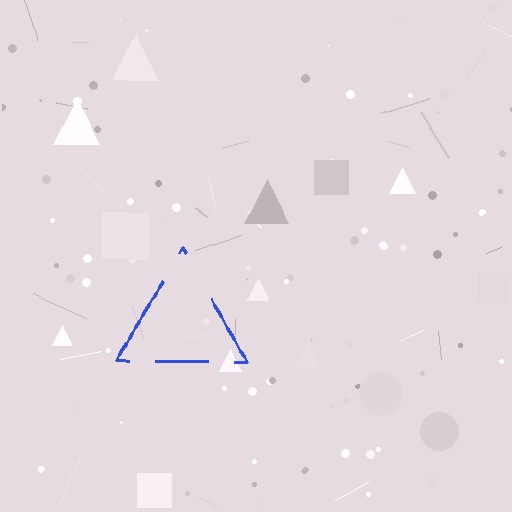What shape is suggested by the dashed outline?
The dashed outline suggests a triangle.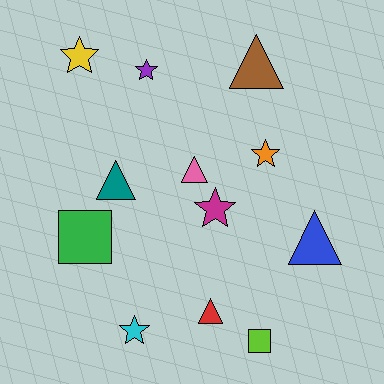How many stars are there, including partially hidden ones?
There are 5 stars.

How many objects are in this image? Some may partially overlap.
There are 12 objects.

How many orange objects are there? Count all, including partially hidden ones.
There is 1 orange object.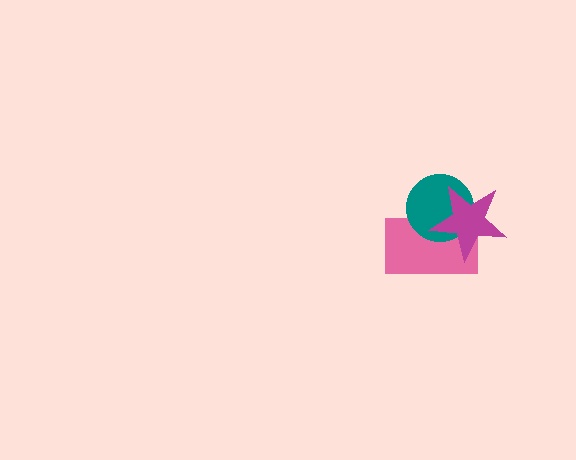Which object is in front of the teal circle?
The magenta star is in front of the teal circle.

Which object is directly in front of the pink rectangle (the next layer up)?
The teal circle is directly in front of the pink rectangle.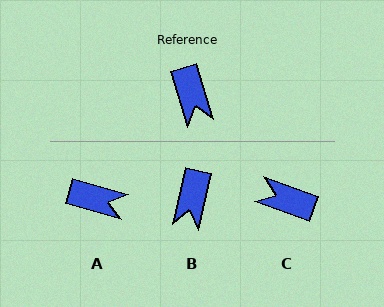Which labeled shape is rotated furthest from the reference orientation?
C, about 127 degrees away.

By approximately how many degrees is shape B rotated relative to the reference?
Approximately 29 degrees clockwise.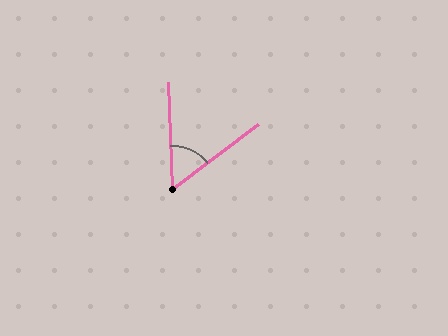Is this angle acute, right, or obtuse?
It is acute.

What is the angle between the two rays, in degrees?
Approximately 55 degrees.